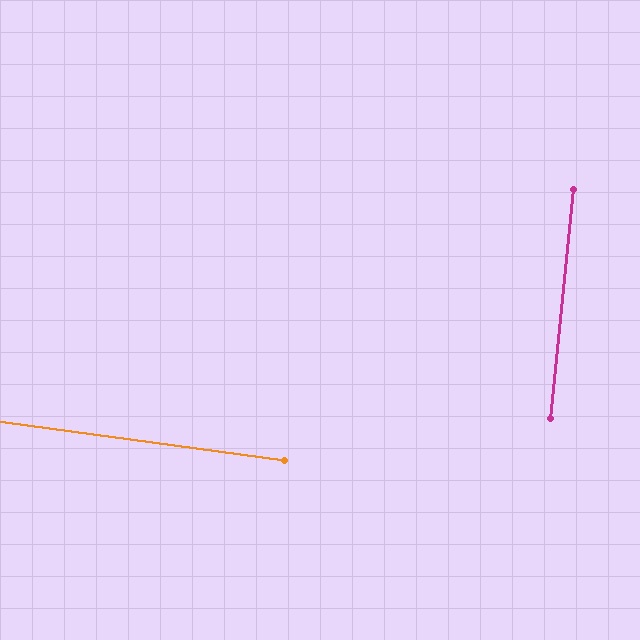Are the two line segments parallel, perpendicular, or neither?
Perpendicular — they meet at approximately 88°.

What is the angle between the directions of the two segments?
Approximately 88 degrees.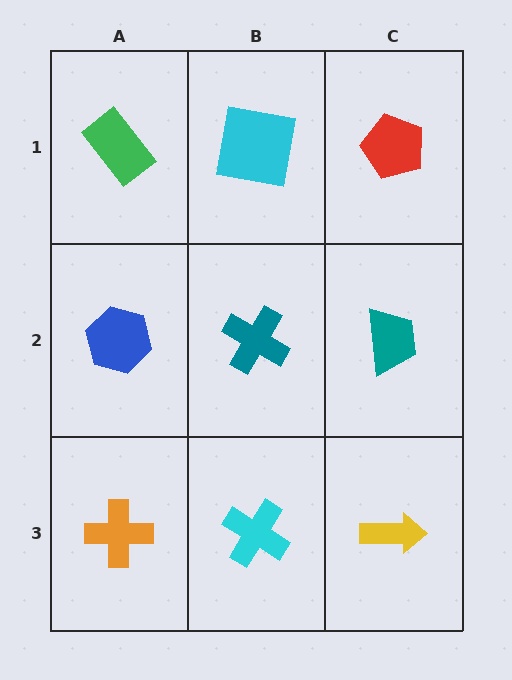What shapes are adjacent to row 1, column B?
A teal cross (row 2, column B), a green rectangle (row 1, column A), a red pentagon (row 1, column C).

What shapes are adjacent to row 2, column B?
A cyan square (row 1, column B), a cyan cross (row 3, column B), a blue hexagon (row 2, column A), a teal trapezoid (row 2, column C).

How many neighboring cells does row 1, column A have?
2.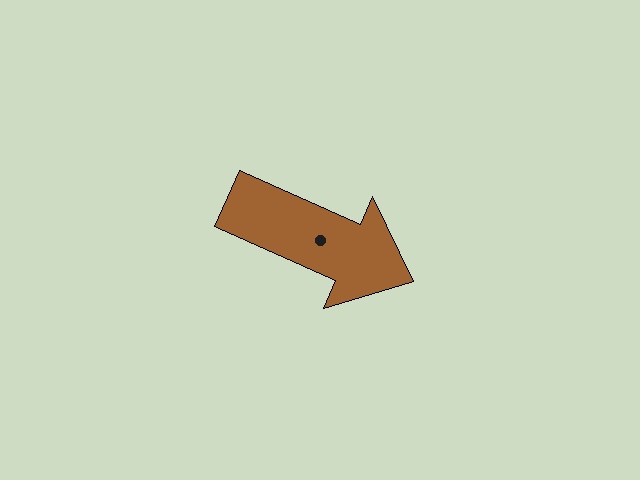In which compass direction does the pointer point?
Southeast.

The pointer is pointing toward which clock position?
Roughly 4 o'clock.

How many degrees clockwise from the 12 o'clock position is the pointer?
Approximately 114 degrees.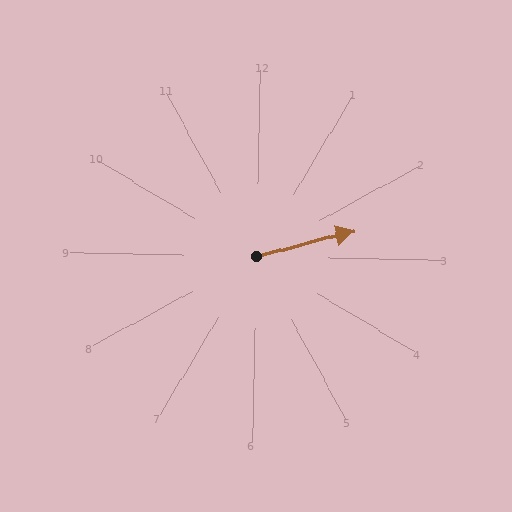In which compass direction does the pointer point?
East.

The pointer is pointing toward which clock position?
Roughly 2 o'clock.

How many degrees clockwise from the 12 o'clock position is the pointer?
Approximately 74 degrees.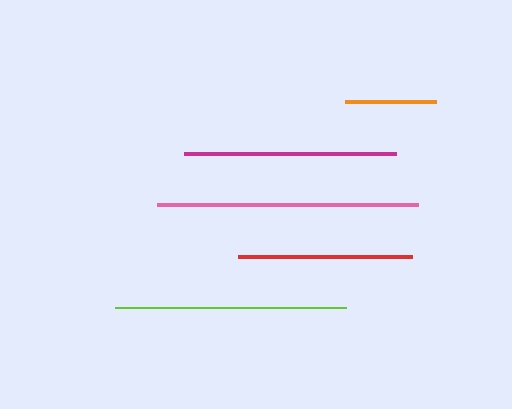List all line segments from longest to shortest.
From longest to shortest: pink, lime, magenta, red, orange.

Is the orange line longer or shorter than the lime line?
The lime line is longer than the orange line.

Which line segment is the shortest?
The orange line is the shortest at approximately 91 pixels.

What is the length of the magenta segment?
The magenta segment is approximately 212 pixels long.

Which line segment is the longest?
The pink line is the longest at approximately 261 pixels.